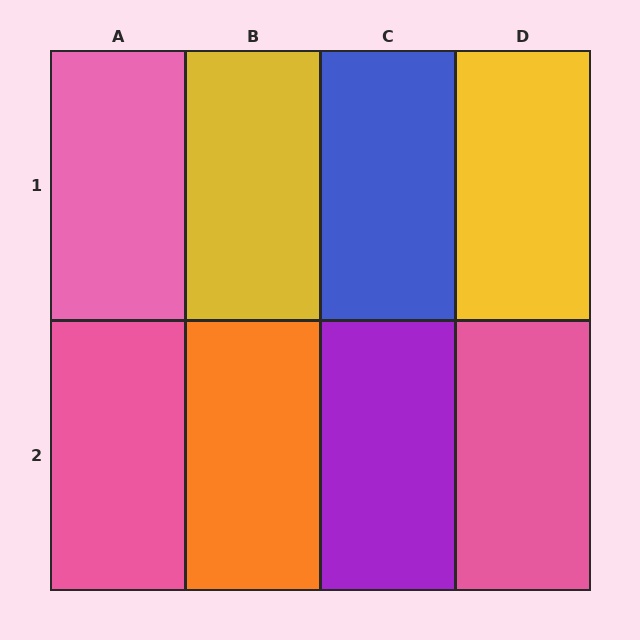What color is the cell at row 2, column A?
Pink.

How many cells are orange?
1 cell is orange.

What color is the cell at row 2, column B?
Orange.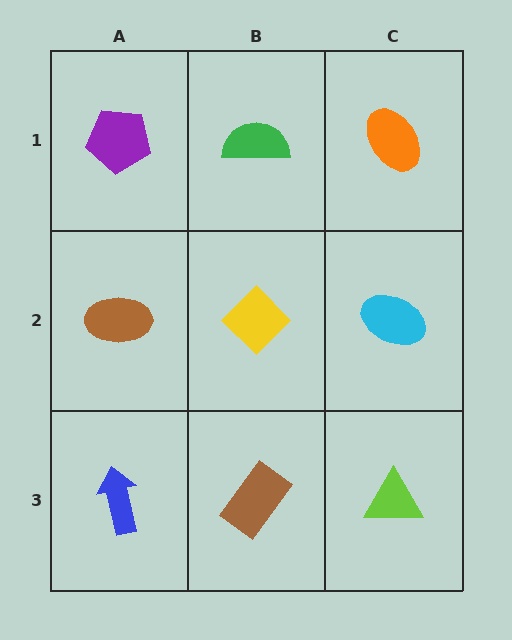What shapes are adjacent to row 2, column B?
A green semicircle (row 1, column B), a brown rectangle (row 3, column B), a brown ellipse (row 2, column A), a cyan ellipse (row 2, column C).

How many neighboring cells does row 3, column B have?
3.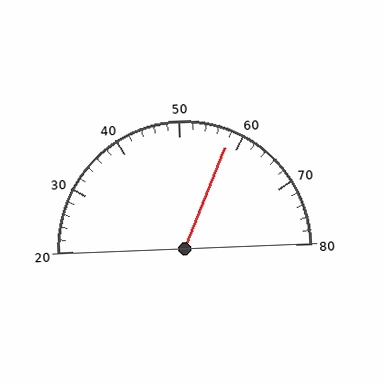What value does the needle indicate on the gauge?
The needle indicates approximately 58.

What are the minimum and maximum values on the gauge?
The gauge ranges from 20 to 80.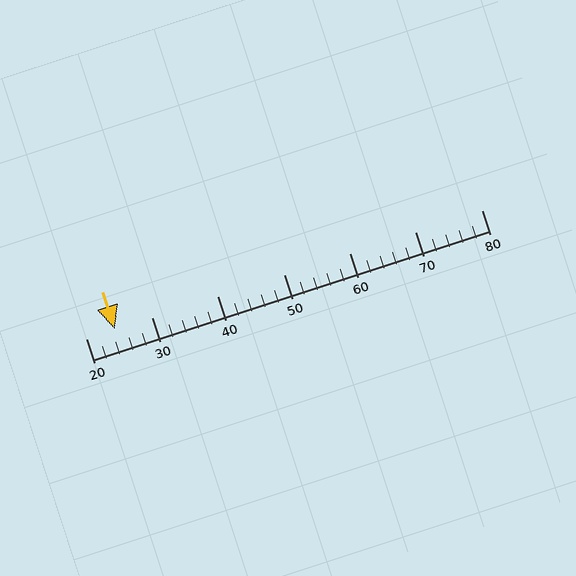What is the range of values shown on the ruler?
The ruler shows values from 20 to 80.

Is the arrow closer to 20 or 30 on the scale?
The arrow is closer to 20.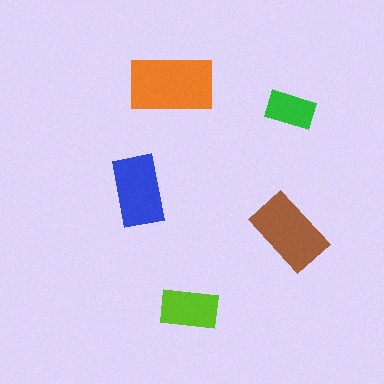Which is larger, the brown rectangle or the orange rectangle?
The orange one.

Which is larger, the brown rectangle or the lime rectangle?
The brown one.